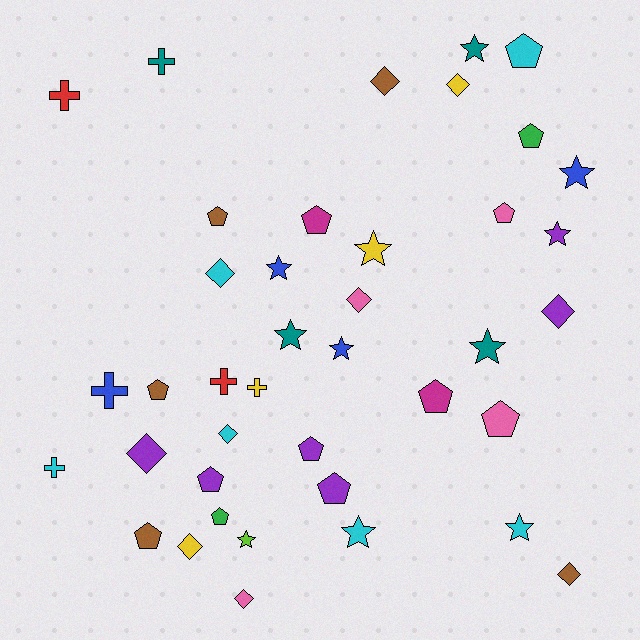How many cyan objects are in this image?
There are 6 cyan objects.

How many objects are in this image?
There are 40 objects.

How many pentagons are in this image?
There are 13 pentagons.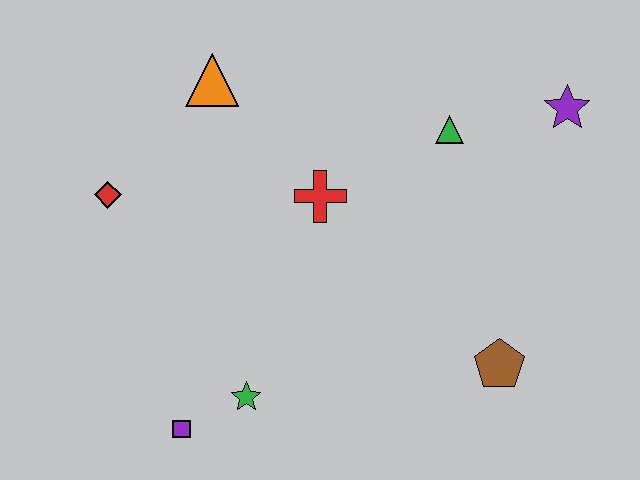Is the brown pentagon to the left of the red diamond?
No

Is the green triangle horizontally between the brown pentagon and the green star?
Yes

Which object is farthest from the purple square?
The purple star is farthest from the purple square.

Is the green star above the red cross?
No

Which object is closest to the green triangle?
The purple star is closest to the green triangle.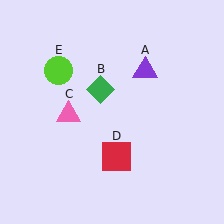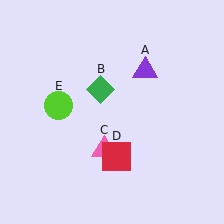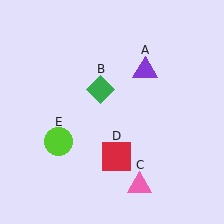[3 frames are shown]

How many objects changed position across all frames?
2 objects changed position: pink triangle (object C), lime circle (object E).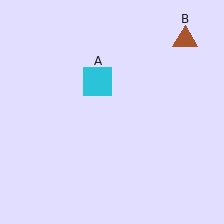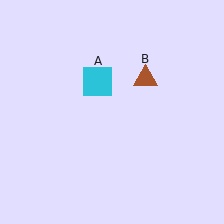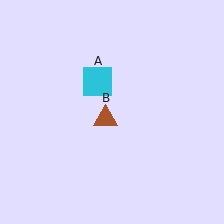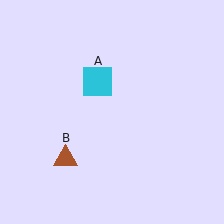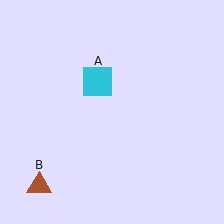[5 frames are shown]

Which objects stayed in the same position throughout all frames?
Cyan square (object A) remained stationary.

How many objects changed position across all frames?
1 object changed position: brown triangle (object B).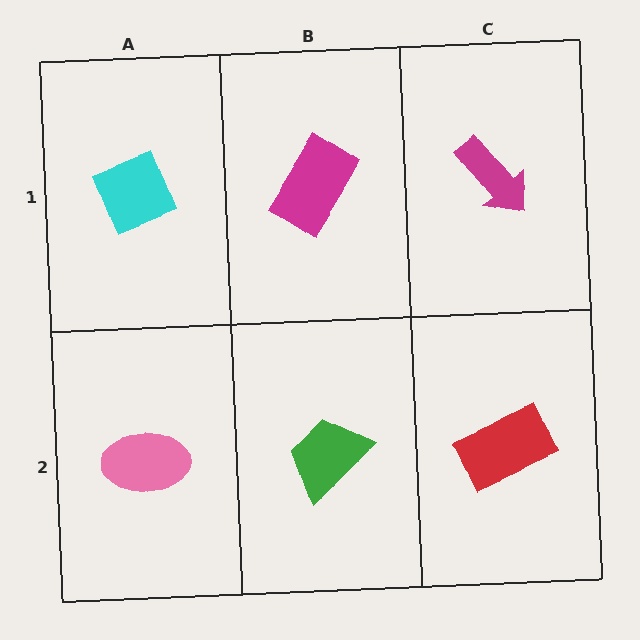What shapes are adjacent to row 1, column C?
A red rectangle (row 2, column C), a magenta rectangle (row 1, column B).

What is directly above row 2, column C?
A magenta arrow.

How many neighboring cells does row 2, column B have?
3.